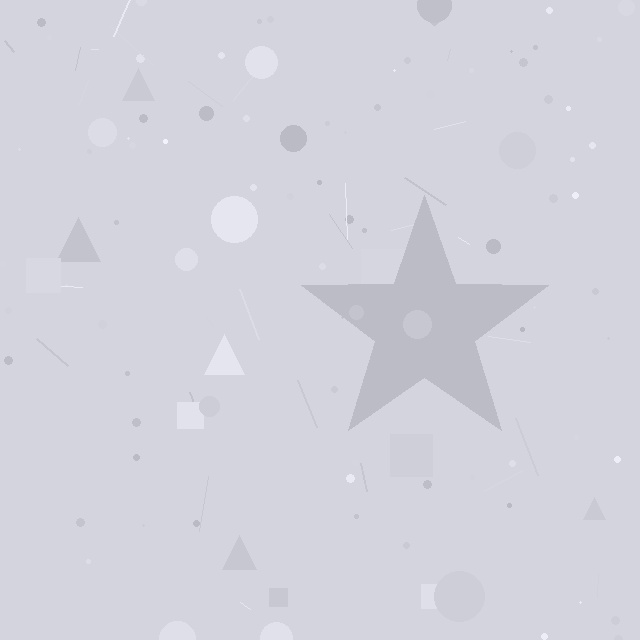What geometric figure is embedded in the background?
A star is embedded in the background.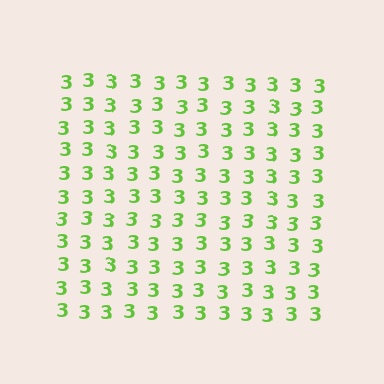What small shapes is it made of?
It is made of small digit 3's.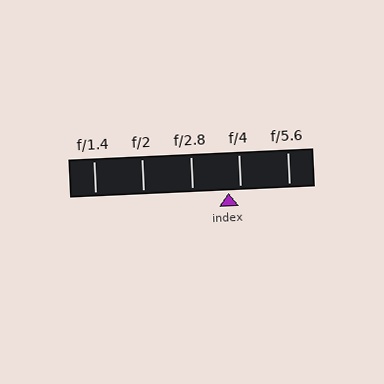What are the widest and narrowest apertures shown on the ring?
The widest aperture shown is f/1.4 and the narrowest is f/5.6.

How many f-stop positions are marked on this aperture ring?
There are 5 f-stop positions marked.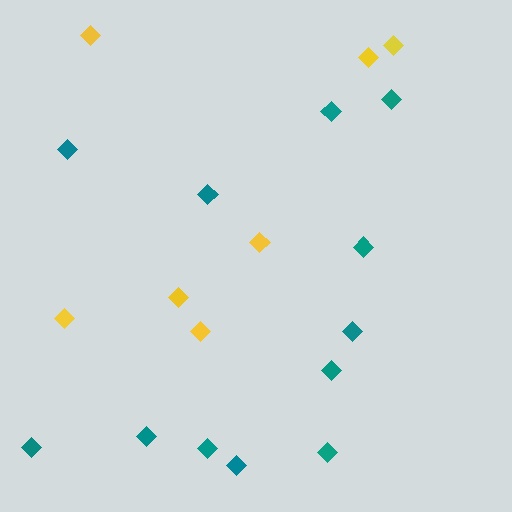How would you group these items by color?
There are 2 groups: one group of yellow diamonds (7) and one group of teal diamonds (12).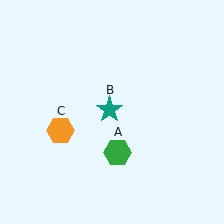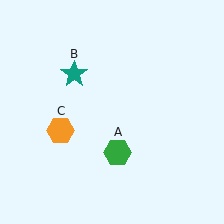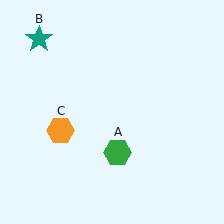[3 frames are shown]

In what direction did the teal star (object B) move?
The teal star (object B) moved up and to the left.